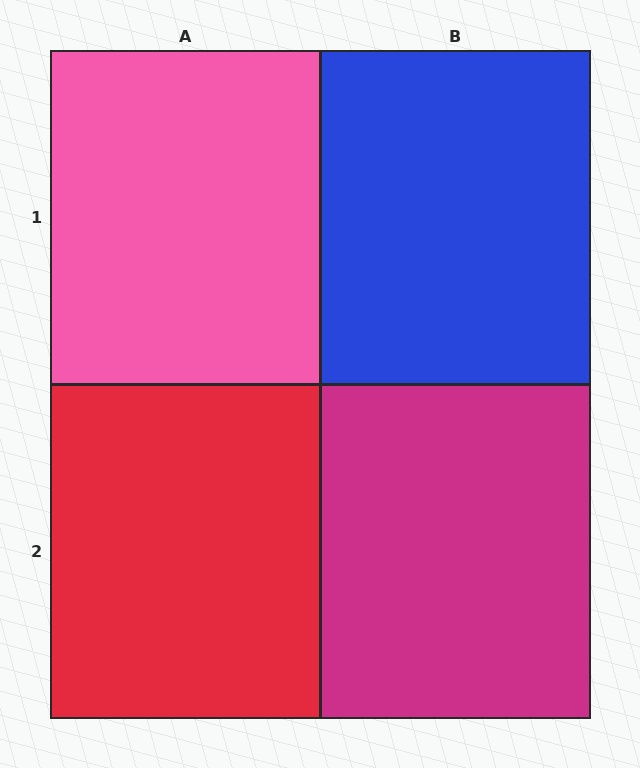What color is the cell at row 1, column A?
Pink.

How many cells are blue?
1 cell is blue.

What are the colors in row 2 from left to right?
Red, magenta.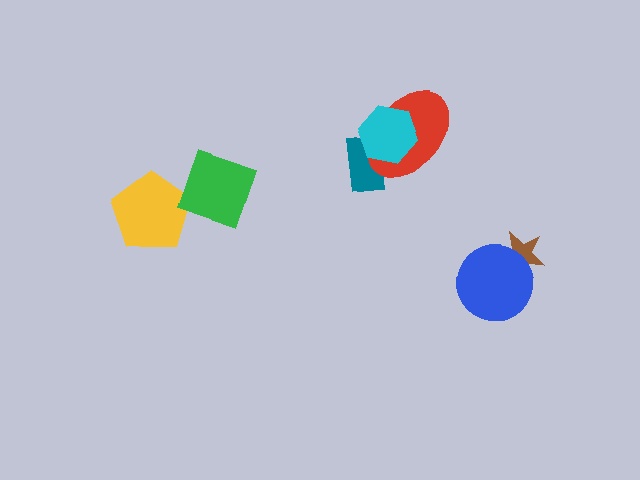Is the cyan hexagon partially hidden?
No, no other shape covers it.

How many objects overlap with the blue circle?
1 object overlaps with the blue circle.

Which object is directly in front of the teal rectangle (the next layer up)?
The red ellipse is directly in front of the teal rectangle.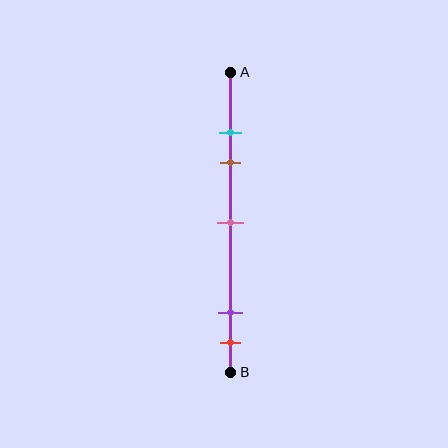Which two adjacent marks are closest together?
The cyan and brown marks are the closest adjacent pair.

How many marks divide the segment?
There are 5 marks dividing the segment.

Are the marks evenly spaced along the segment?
No, the marks are not evenly spaced.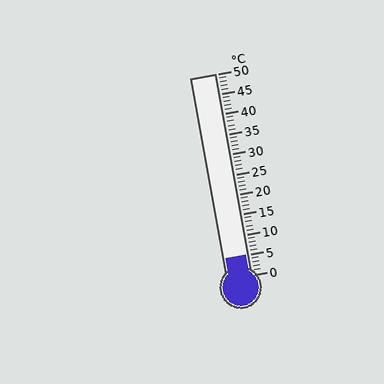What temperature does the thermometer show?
The thermometer shows approximately 5°C.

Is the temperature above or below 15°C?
The temperature is below 15°C.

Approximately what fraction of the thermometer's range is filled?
The thermometer is filled to approximately 10% of its range.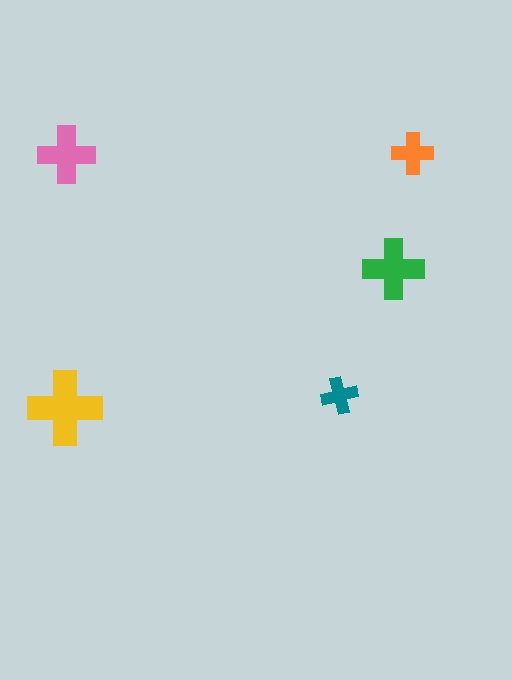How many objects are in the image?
There are 5 objects in the image.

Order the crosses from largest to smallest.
the yellow one, the green one, the pink one, the orange one, the teal one.